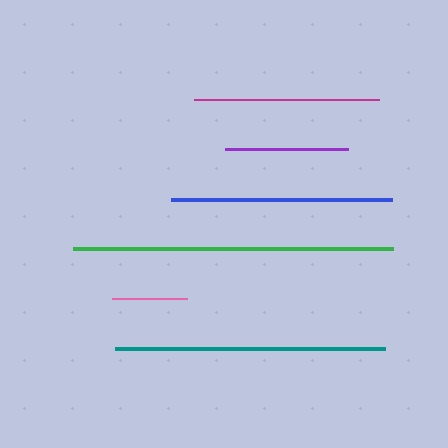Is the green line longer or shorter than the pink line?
The green line is longer than the pink line.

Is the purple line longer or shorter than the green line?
The green line is longer than the purple line.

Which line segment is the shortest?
The pink line is the shortest at approximately 76 pixels.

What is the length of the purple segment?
The purple segment is approximately 123 pixels long.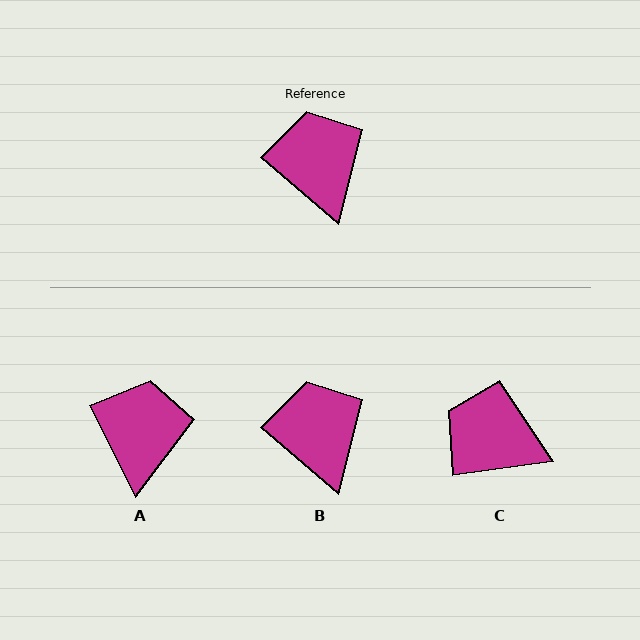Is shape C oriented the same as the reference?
No, it is off by about 48 degrees.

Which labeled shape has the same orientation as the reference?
B.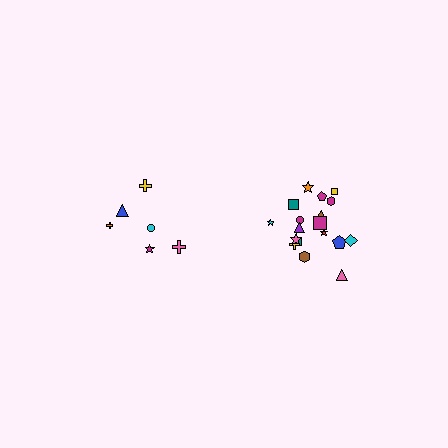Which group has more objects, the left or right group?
The right group.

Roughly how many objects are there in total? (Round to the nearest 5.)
Roughly 25 objects in total.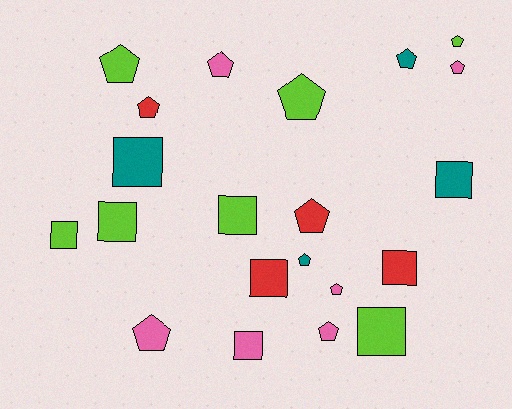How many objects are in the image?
There are 21 objects.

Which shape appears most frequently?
Pentagon, with 12 objects.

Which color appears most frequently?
Lime, with 7 objects.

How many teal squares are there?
There are 2 teal squares.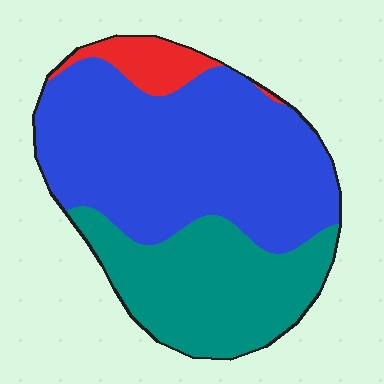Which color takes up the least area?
Red, at roughly 5%.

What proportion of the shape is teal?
Teal takes up about one third (1/3) of the shape.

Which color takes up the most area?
Blue, at roughly 60%.